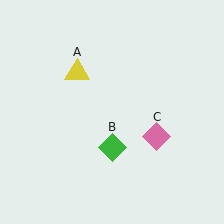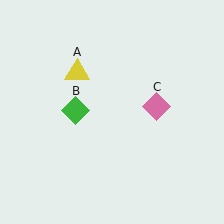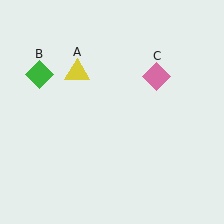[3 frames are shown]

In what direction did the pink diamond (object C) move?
The pink diamond (object C) moved up.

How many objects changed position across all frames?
2 objects changed position: green diamond (object B), pink diamond (object C).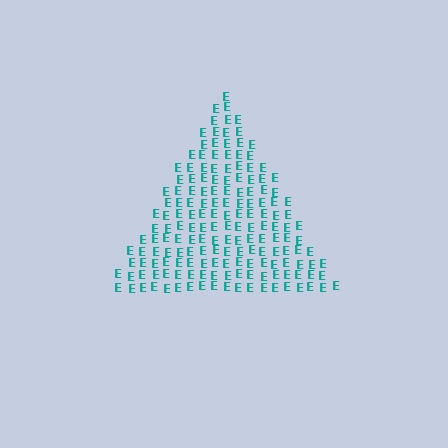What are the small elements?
The small elements are letter E's.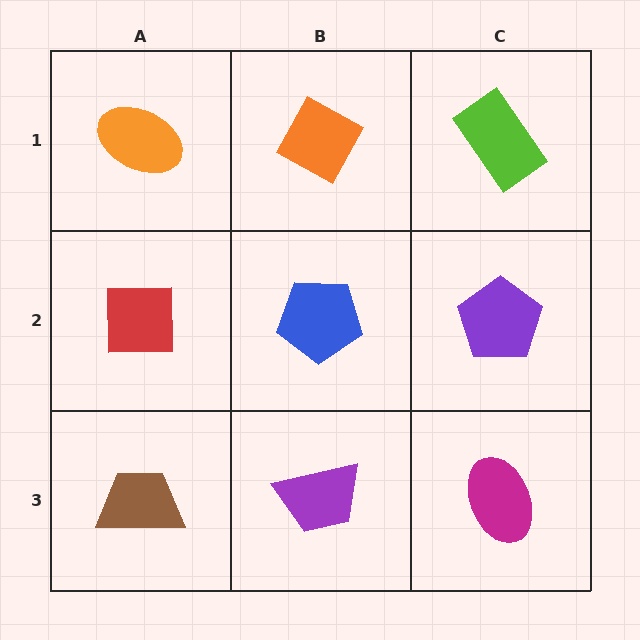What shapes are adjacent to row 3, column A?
A red square (row 2, column A), a purple trapezoid (row 3, column B).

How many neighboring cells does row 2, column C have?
3.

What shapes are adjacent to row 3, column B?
A blue pentagon (row 2, column B), a brown trapezoid (row 3, column A), a magenta ellipse (row 3, column C).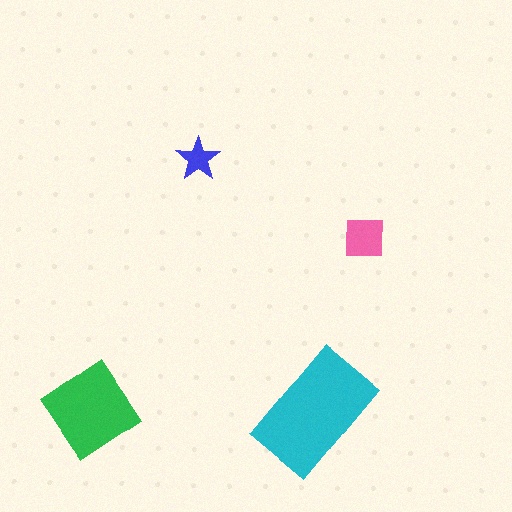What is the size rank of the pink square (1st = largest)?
3rd.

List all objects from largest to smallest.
The cyan rectangle, the green diamond, the pink square, the blue star.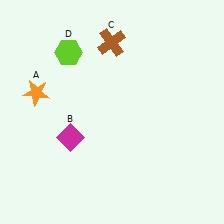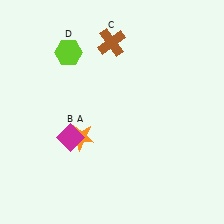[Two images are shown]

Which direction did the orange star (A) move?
The orange star (A) moved down.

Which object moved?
The orange star (A) moved down.